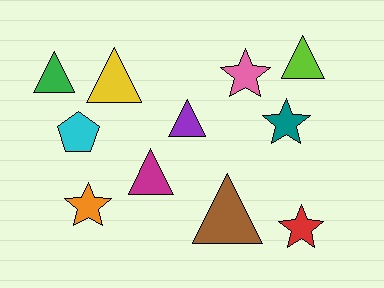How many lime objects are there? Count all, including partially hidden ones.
There is 1 lime object.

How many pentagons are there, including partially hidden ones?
There is 1 pentagon.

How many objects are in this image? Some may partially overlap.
There are 11 objects.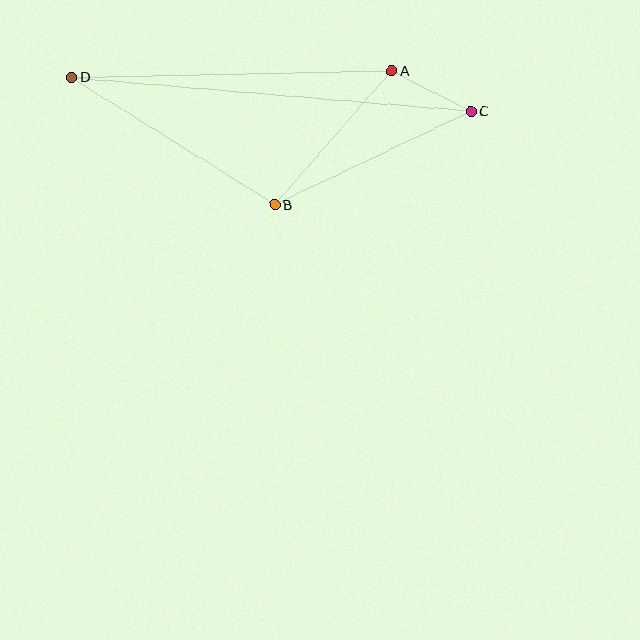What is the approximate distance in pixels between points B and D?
The distance between B and D is approximately 240 pixels.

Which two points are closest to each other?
Points A and C are closest to each other.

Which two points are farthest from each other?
Points C and D are farthest from each other.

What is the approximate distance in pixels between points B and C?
The distance between B and C is approximately 217 pixels.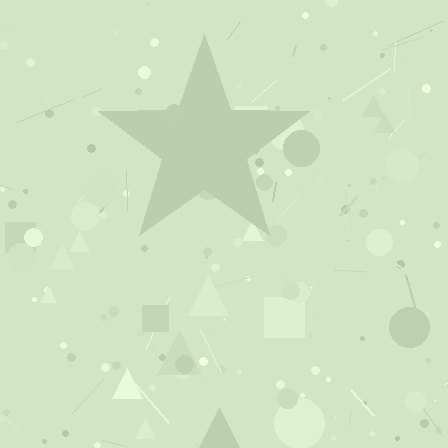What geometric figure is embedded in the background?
A star is embedded in the background.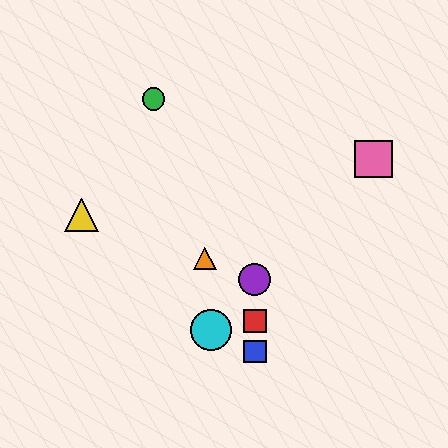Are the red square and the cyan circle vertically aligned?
No, the red square is at x≈255 and the cyan circle is at x≈211.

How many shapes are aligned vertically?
3 shapes (the red square, the blue square, the purple circle) are aligned vertically.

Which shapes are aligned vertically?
The red square, the blue square, the purple circle are aligned vertically.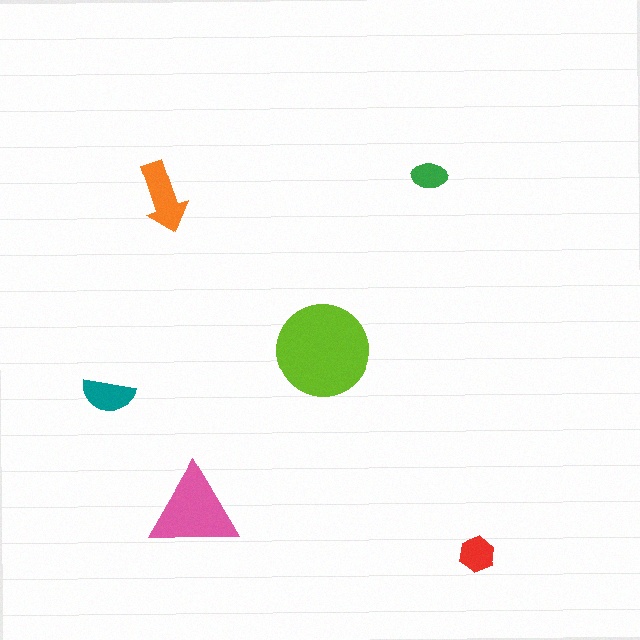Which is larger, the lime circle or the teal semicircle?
The lime circle.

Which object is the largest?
The lime circle.